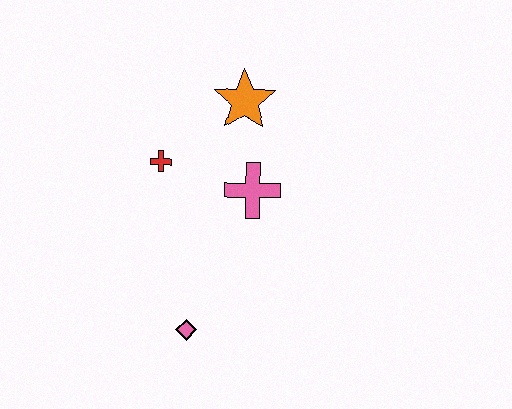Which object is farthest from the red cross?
The pink diamond is farthest from the red cross.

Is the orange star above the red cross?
Yes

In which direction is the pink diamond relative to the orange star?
The pink diamond is below the orange star.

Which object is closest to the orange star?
The pink cross is closest to the orange star.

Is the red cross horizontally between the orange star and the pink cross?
No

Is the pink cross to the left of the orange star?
No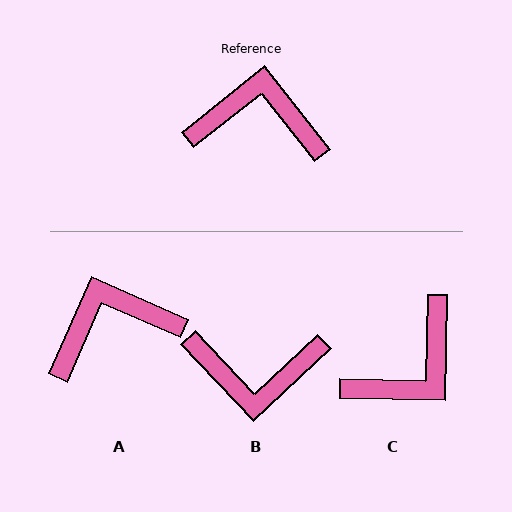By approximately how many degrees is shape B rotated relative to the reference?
Approximately 175 degrees clockwise.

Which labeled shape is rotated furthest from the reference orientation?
B, about 175 degrees away.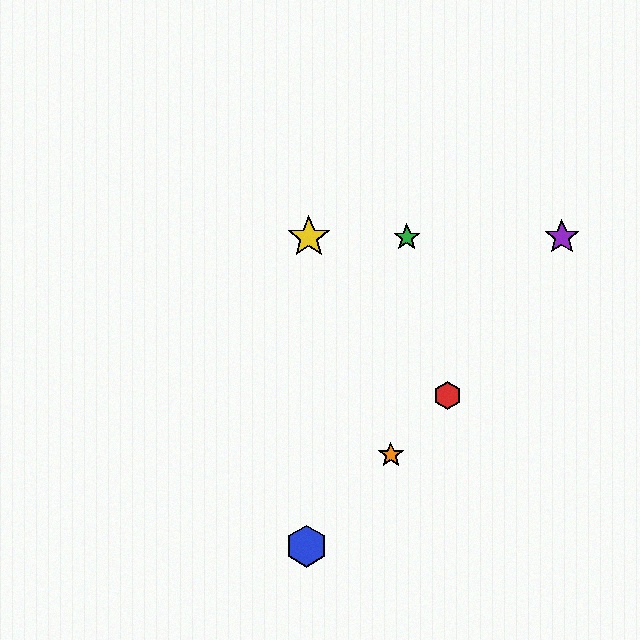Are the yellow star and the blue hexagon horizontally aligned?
No, the yellow star is at y≈237 and the blue hexagon is at y≈546.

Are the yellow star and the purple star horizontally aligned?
Yes, both are at y≈237.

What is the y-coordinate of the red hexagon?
The red hexagon is at y≈395.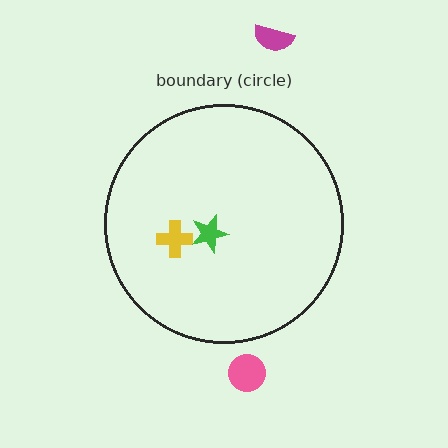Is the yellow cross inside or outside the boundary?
Inside.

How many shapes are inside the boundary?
2 inside, 2 outside.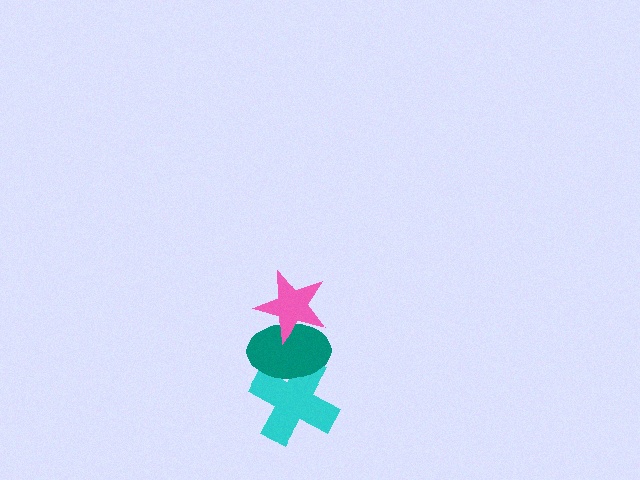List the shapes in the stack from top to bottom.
From top to bottom: the pink star, the teal ellipse, the cyan cross.